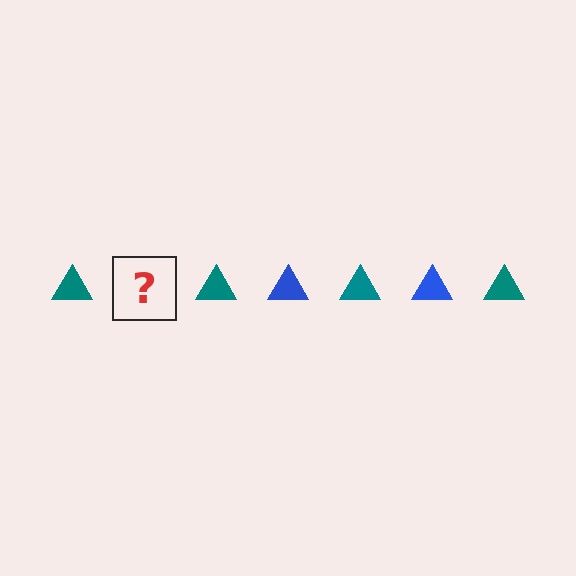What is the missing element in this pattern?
The missing element is a blue triangle.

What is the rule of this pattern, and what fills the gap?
The rule is that the pattern cycles through teal, blue triangles. The gap should be filled with a blue triangle.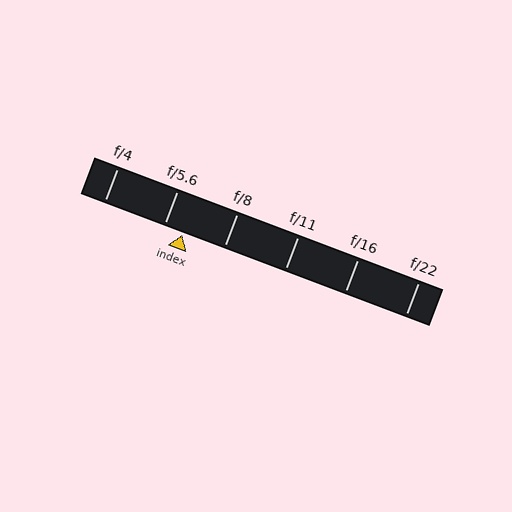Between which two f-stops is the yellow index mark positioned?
The index mark is between f/5.6 and f/8.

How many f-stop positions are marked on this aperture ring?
There are 6 f-stop positions marked.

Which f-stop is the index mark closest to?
The index mark is closest to f/5.6.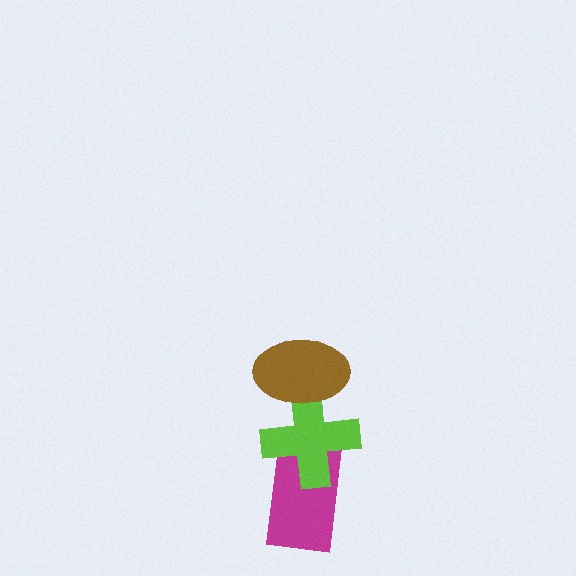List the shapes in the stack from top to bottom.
From top to bottom: the brown ellipse, the lime cross, the magenta rectangle.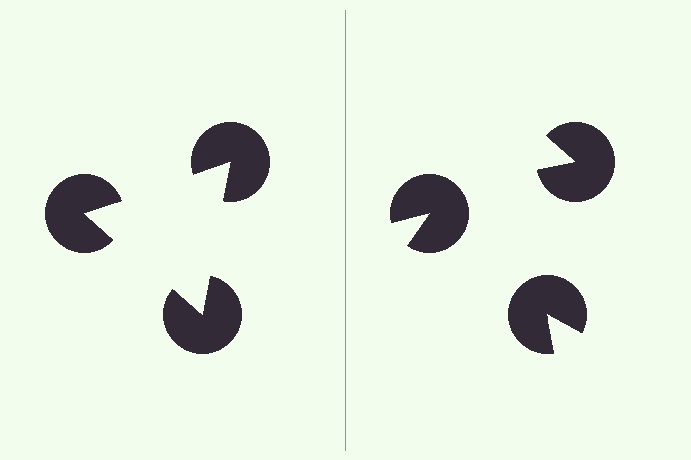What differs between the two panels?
The pac-man discs are positioned identically on both sides; only the wedge orientations differ. On the left they align to a triangle; on the right they are misaligned.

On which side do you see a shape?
An illusory triangle appears on the left side. On the right side the wedge cuts are rotated, so no coherent shape forms.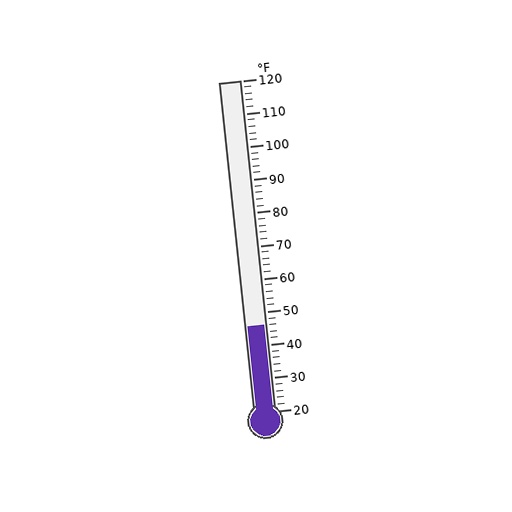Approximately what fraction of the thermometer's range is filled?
The thermometer is filled to approximately 25% of its range.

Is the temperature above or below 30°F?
The temperature is above 30°F.